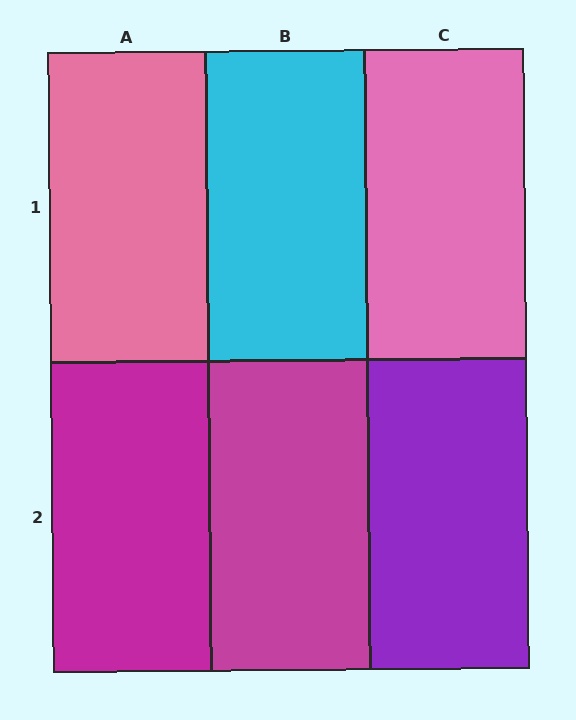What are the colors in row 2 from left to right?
Magenta, magenta, purple.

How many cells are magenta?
2 cells are magenta.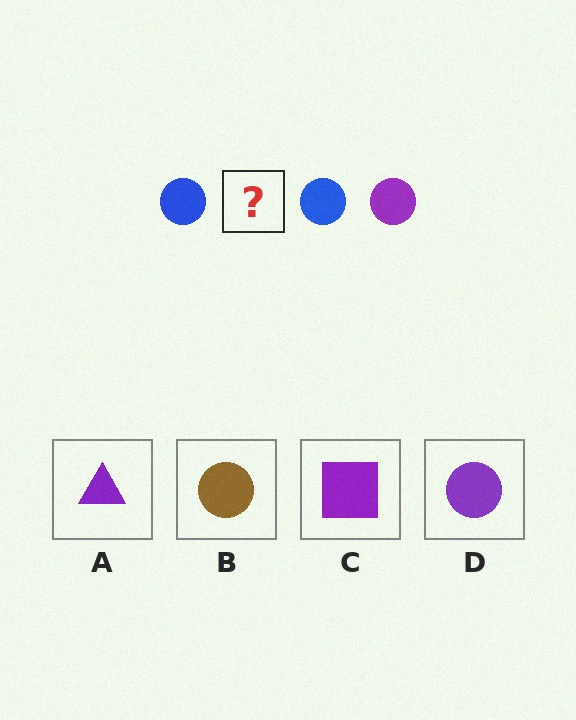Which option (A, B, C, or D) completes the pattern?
D.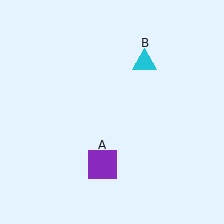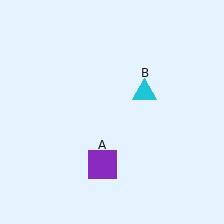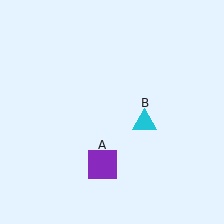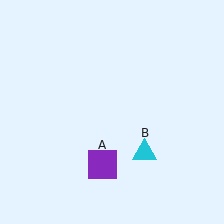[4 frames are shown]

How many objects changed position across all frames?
1 object changed position: cyan triangle (object B).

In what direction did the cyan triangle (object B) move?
The cyan triangle (object B) moved down.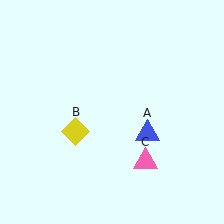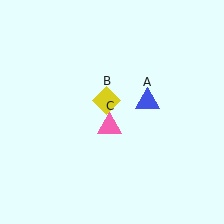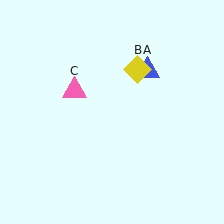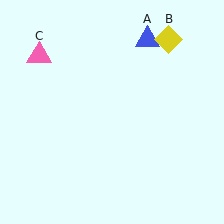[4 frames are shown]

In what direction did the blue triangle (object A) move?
The blue triangle (object A) moved up.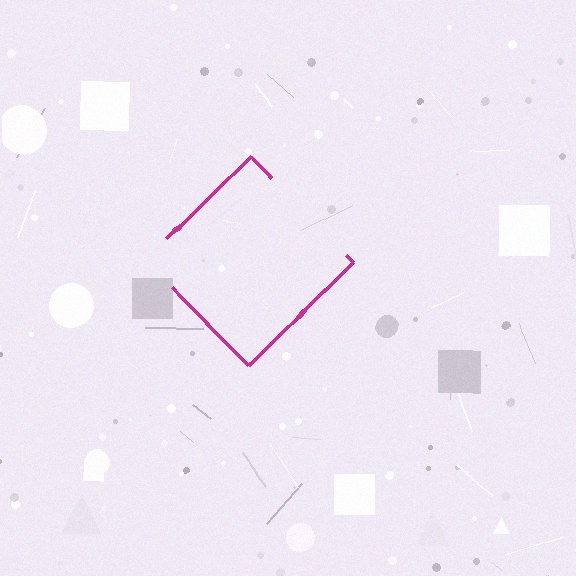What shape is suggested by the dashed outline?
The dashed outline suggests a diamond.